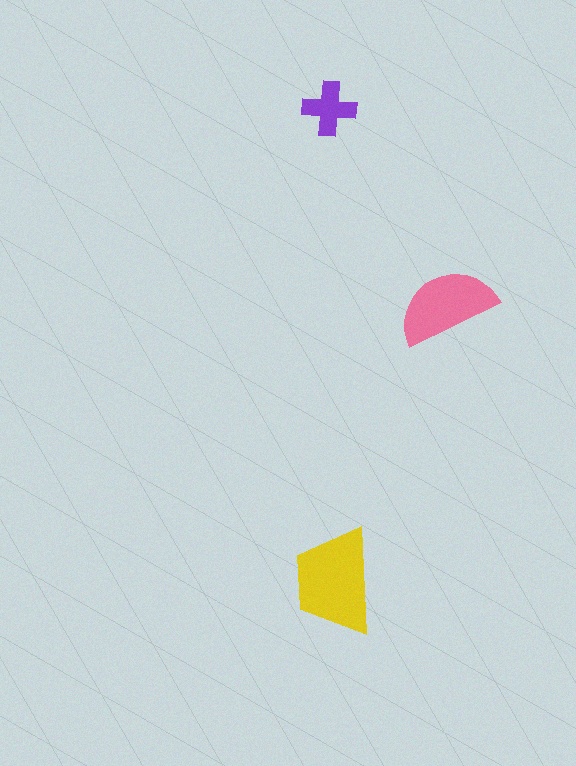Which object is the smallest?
The purple cross.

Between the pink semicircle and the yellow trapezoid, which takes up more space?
The yellow trapezoid.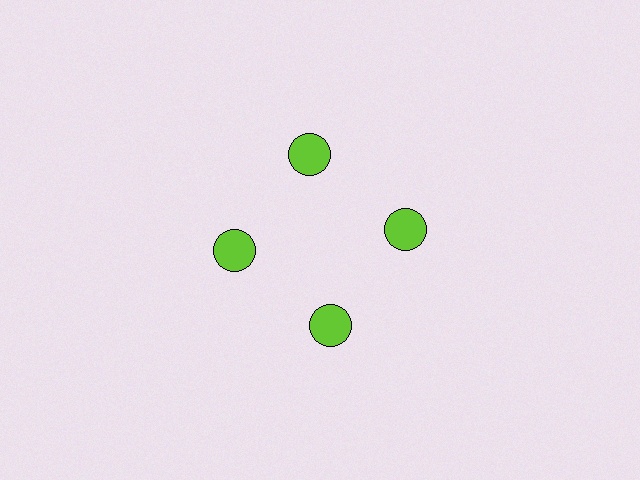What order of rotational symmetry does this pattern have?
This pattern has 4-fold rotational symmetry.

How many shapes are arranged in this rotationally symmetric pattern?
There are 4 shapes, arranged in 4 groups of 1.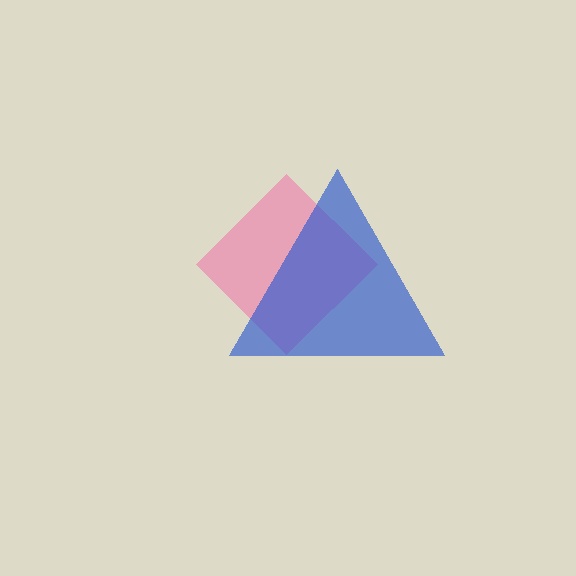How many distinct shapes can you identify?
There are 2 distinct shapes: a pink diamond, a blue triangle.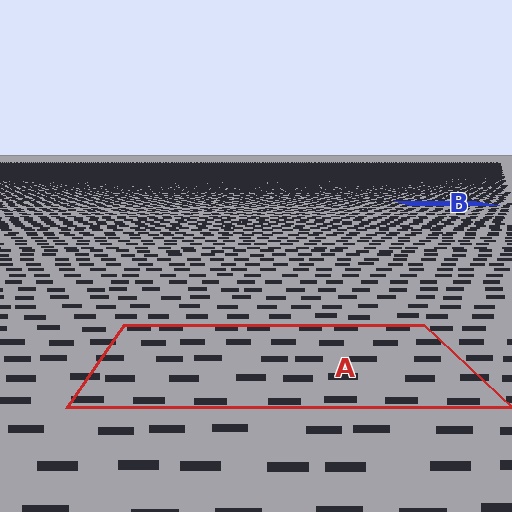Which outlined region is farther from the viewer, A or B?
Region B is farther from the viewer — the texture elements inside it appear smaller and more densely packed.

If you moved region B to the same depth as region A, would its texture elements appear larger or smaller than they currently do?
They would appear larger. At a closer depth, the same texture elements are projected at a bigger on-screen size.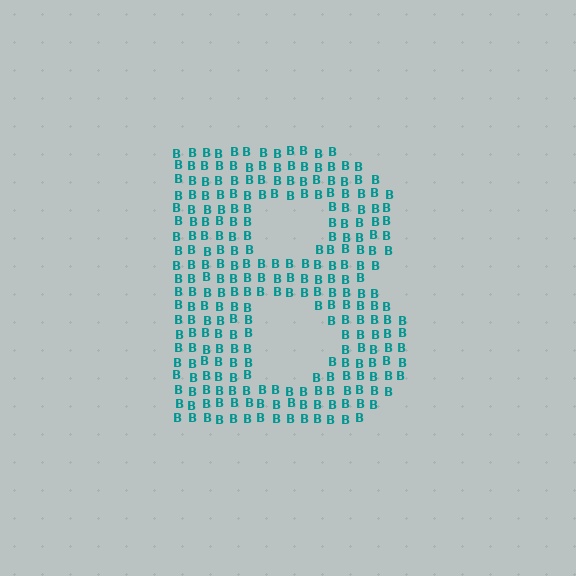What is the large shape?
The large shape is the letter B.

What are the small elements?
The small elements are letter B's.